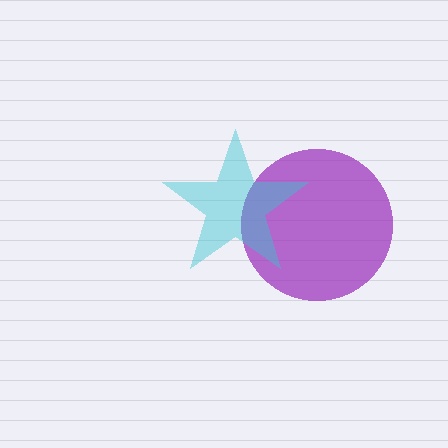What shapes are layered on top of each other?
The layered shapes are: a purple circle, a cyan star.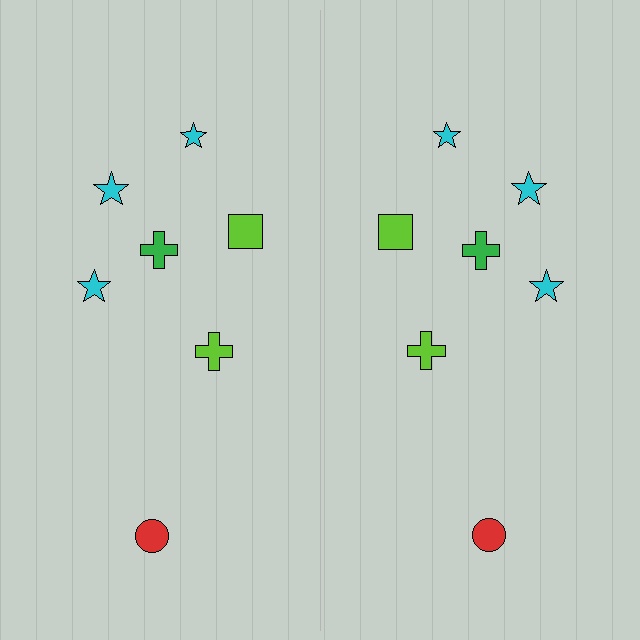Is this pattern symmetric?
Yes, this pattern has bilateral (reflection) symmetry.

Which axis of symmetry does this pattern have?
The pattern has a vertical axis of symmetry running through the center of the image.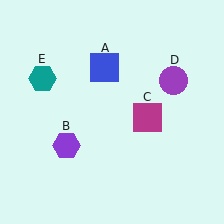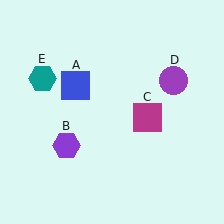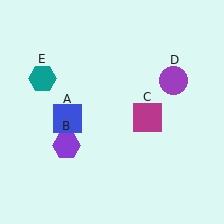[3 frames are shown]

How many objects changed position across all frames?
1 object changed position: blue square (object A).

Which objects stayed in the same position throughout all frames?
Purple hexagon (object B) and magenta square (object C) and purple circle (object D) and teal hexagon (object E) remained stationary.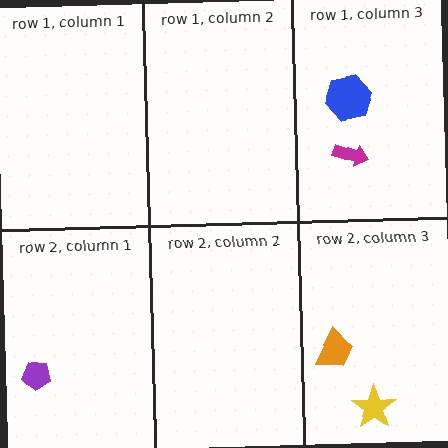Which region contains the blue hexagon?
The row 1, column 3 region.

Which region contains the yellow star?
The row 2, column 3 region.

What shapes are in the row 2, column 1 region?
The purple pentagon.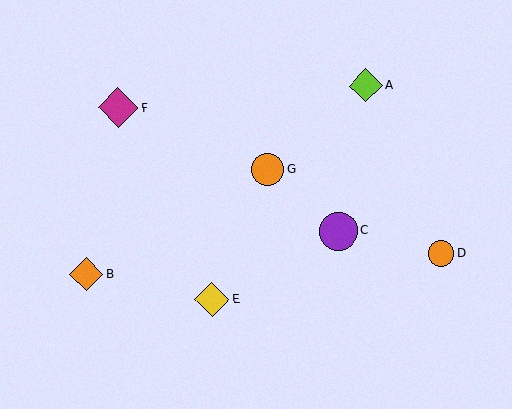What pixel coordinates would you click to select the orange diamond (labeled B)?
Click at (87, 274) to select the orange diamond B.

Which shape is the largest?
The magenta diamond (labeled F) is the largest.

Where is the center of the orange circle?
The center of the orange circle is at (268, 169).